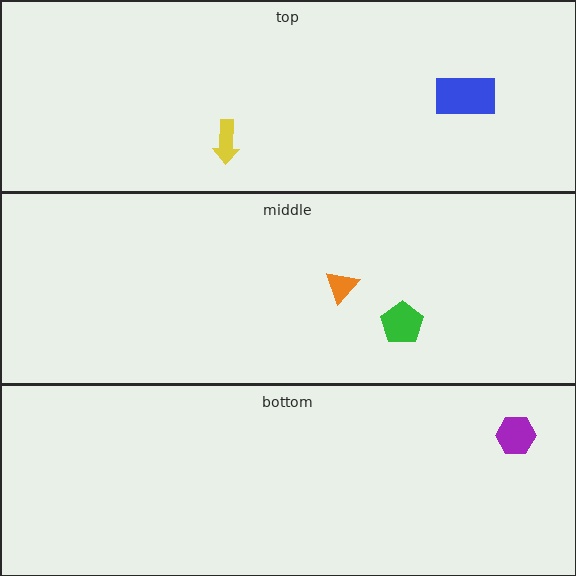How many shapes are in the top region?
2.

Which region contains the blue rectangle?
The top region.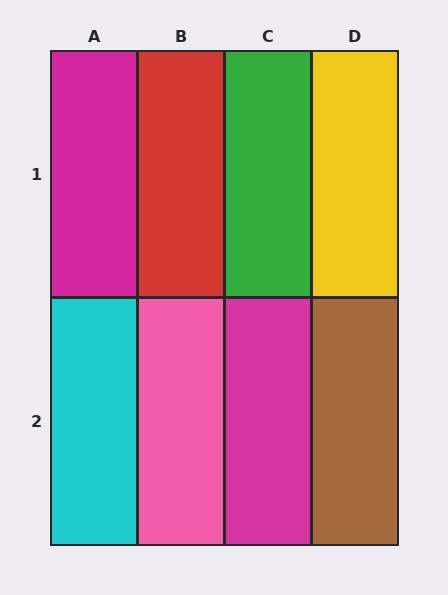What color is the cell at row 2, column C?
Magenta.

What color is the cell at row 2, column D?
Brown.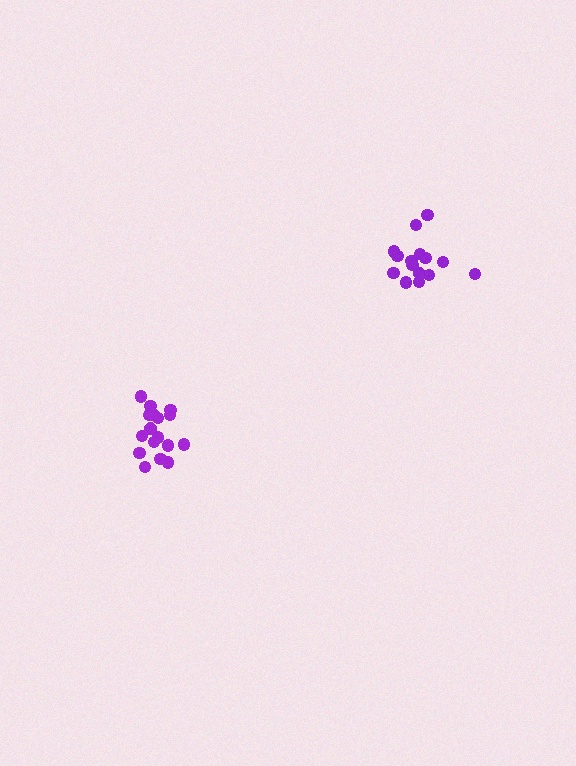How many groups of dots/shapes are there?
There are 2 groups.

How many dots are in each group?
Group 1: 17 dots, Group 2: 15 dots (32 total).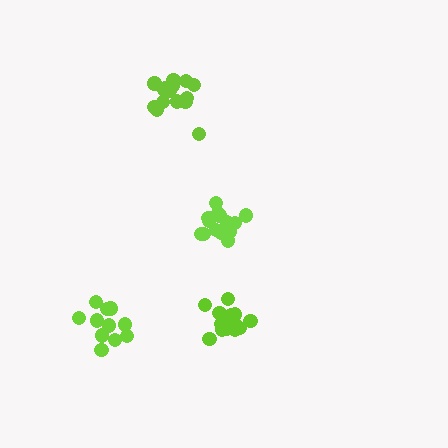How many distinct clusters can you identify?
There are 4 distinct clusters.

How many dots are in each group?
Group 1: 15 dots, Group 2: 16 dots, Group 3: 16 dots, Group 4: 11 dots (58 total).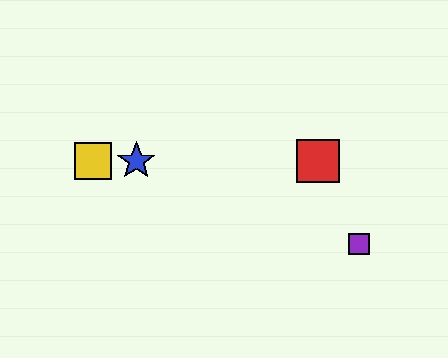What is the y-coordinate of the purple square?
The purple square is at y≈244.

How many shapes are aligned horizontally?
4 shapes (the red square, the blue star, the green hexagon, the yellow square) are aligned horizontally.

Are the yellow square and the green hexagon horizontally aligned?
Yes, both are at y≈161.